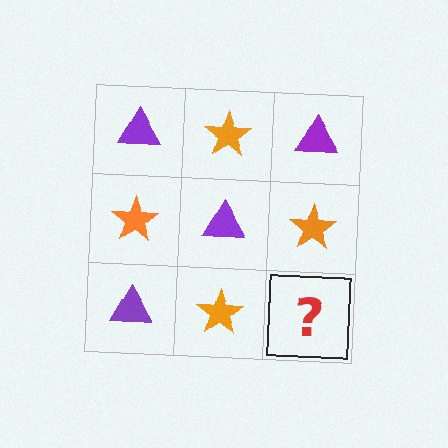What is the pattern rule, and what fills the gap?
The rule is that it alternates purple triangle and orange star in a checkerboard pattern. The gap should be filled with a purple triangle.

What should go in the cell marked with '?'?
The missing cell should contain a purple triangle.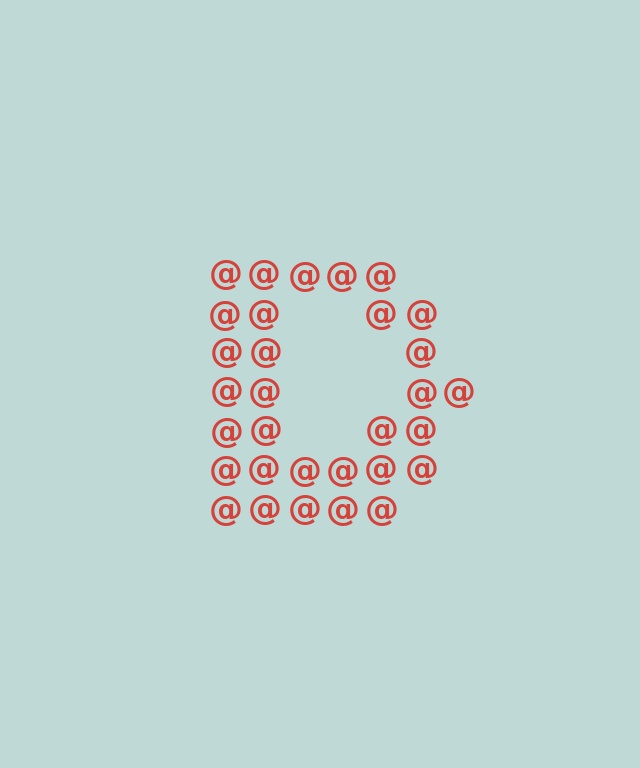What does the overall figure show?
The overall figure shows the letter D.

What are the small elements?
The small elements are at signs.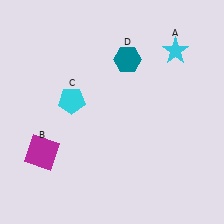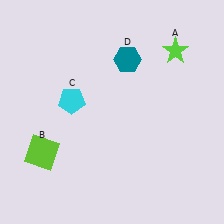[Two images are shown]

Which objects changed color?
A changed from cyan to lime. B changed from magenta to lime.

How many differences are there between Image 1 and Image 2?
There are 2 differences between the two images.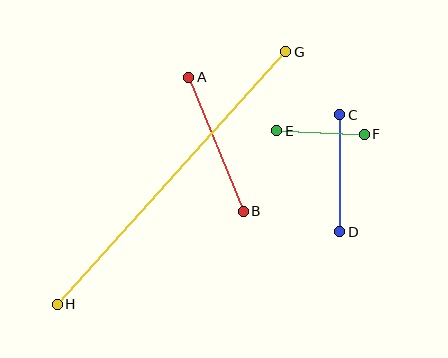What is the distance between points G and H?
The distance is approximately 340 pixels.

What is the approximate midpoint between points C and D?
The midpoint is at approximately (340, 173) pixels.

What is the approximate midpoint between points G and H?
The midpoint is at approximately (172, 178) pixels.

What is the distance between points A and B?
The distance is approximately 145 pixels.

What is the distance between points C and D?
The distance is approximately 117 pixels.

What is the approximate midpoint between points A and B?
The midpoint is at approximately (216, 144) pixels.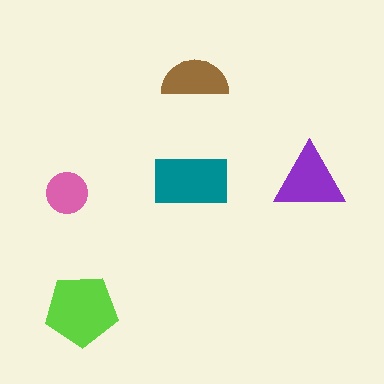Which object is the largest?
The lime pentagon.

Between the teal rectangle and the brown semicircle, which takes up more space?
The teal rectangle.